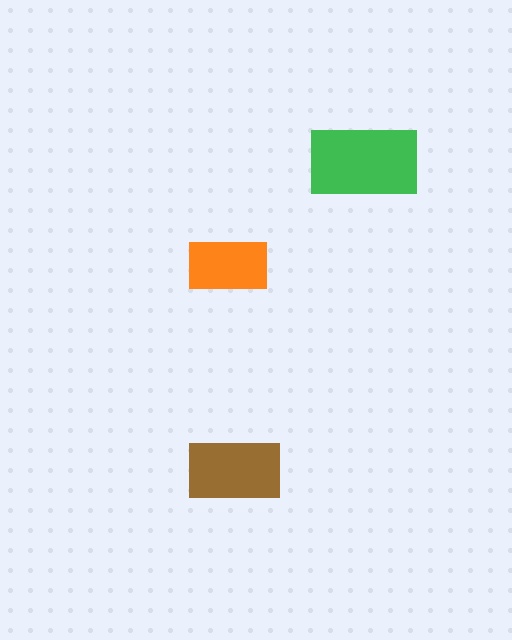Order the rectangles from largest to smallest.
the green one, the brown one, the orange one.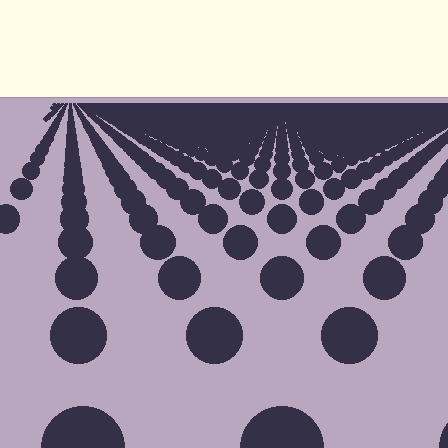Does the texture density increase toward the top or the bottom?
Density increases toward the top.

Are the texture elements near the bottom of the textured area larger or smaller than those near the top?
Larger. Near the bottom, elements are closer to the viewer and appear at a bigger on-screen size.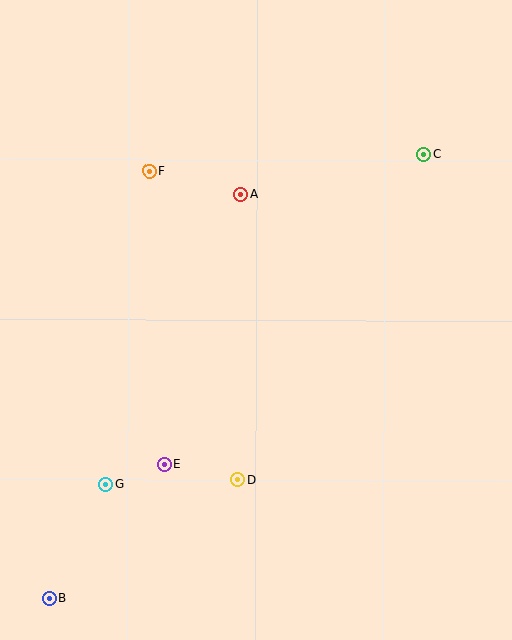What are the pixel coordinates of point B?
Point B is at (49, 598).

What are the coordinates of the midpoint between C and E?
The midpoint between C and E is at (294, 309).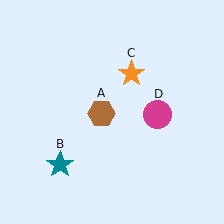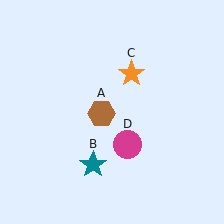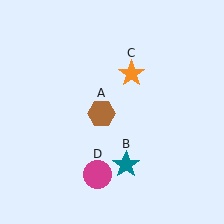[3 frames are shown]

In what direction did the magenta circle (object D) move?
The magenta circle (object D) moved down and to the left.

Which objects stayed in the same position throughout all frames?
Brown hexagon (object A) and orange star (object C) remained stationary.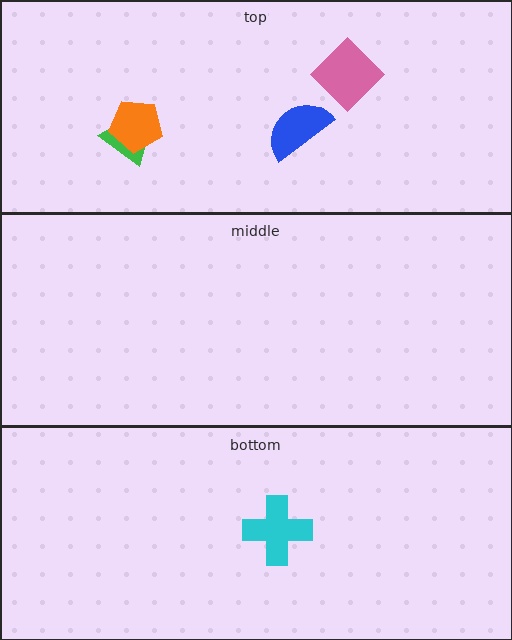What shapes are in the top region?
The green trapezoid, the blue semicircle, the pink diamond, the orange pentagon.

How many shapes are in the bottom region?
1.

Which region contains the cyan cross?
The bottom region.